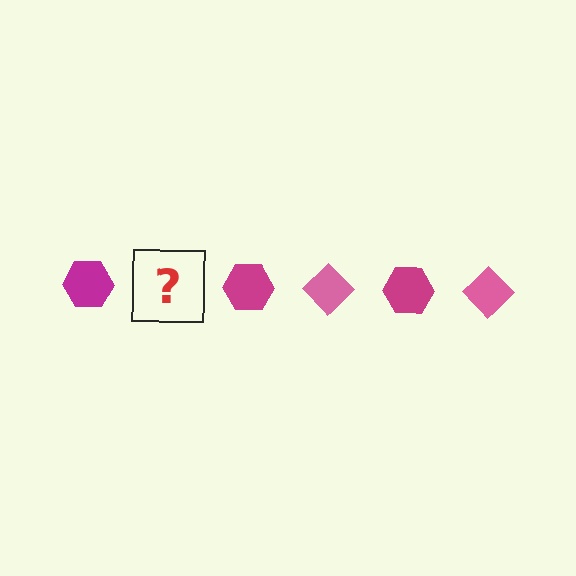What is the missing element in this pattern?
The missing element is a pink diamond.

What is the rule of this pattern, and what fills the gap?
The rule is that the pattern alternates between magenta hexagon and pink diamond. The gap should be filled with a pink diamond.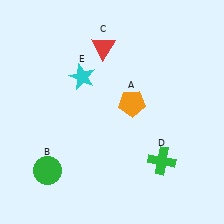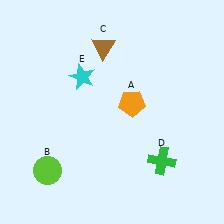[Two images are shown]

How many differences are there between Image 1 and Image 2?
There are 2 differences between the two images.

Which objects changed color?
B changed from green to lime. C changed from red to brown.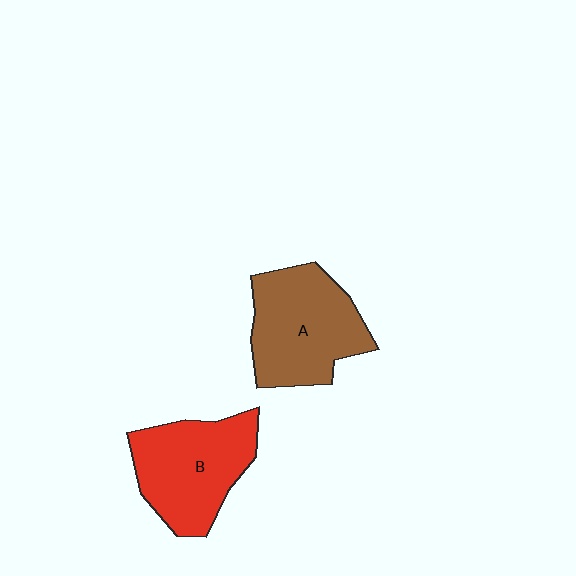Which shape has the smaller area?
Shape B (red).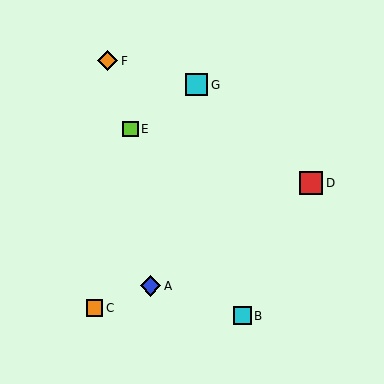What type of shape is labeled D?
Shape D is a red square.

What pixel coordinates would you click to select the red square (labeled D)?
Click at (311, 183) to select the red square D.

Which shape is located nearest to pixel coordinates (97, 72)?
The orange diamond (labeled F) at (108, 61) is nearest to that location.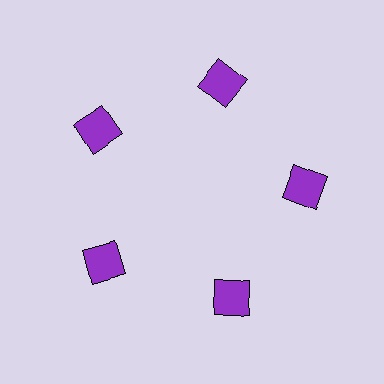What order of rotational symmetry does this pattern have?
This pattern has 5-fold rotational symmetry.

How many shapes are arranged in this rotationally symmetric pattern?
There are 5 shapes, arranged in 5 groups of 1.